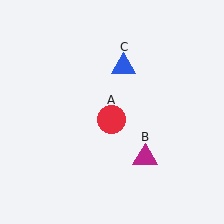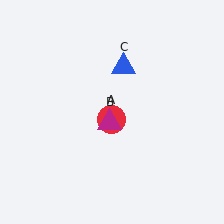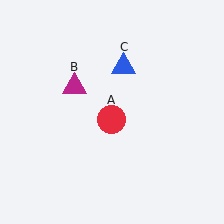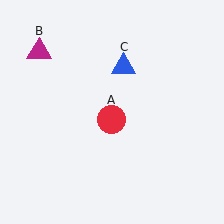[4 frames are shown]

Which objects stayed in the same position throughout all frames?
Red circle (object A) and blue triangle (object C) remained stationary.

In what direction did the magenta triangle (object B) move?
The magenta triangle (object B) moved up and to the left.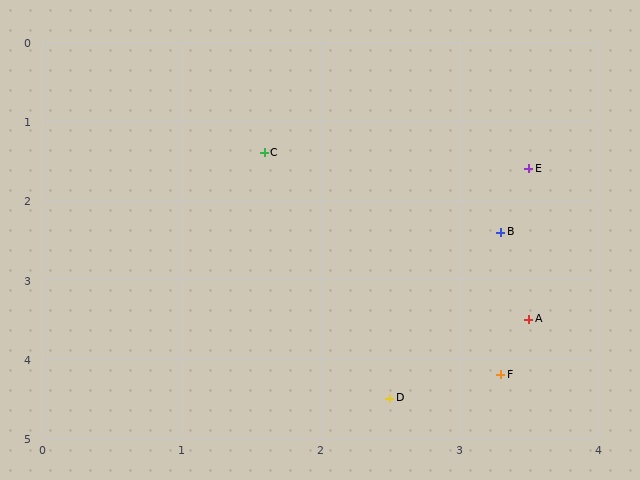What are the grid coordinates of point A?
Point A is at approximately (3.5, 3.5).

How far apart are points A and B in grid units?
Points A and B are about 1.1 grid units apart.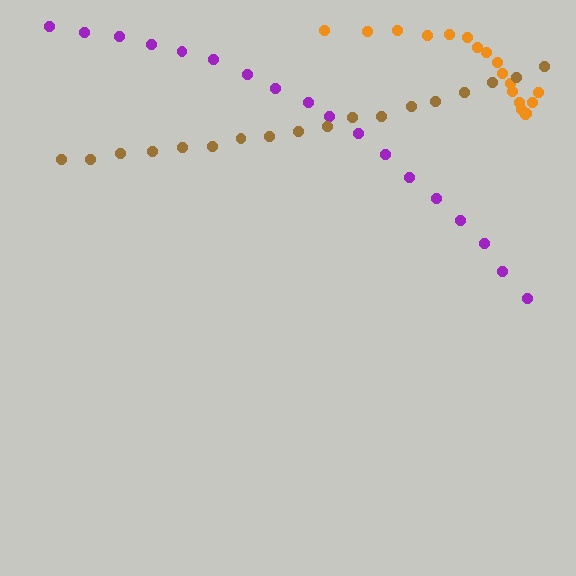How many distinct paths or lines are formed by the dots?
There are 3 distinct paths.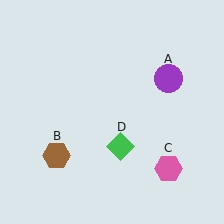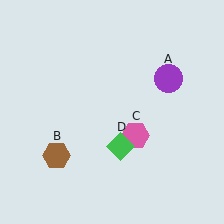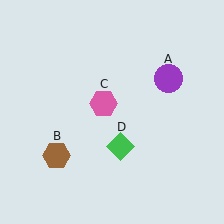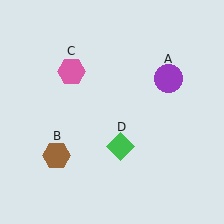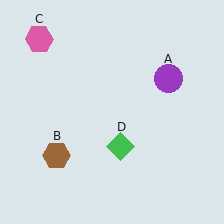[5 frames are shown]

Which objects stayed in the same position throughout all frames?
Purple circle (object A) and brown hexagon (object B) and green diamond (object D) remained stationary.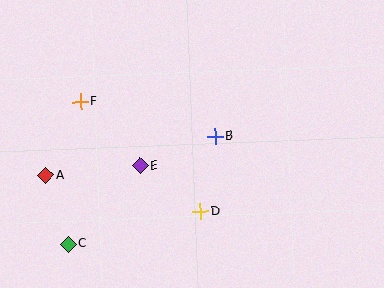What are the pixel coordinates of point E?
Point E is at (140, 166).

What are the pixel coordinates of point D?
Point D is at (200, 212).